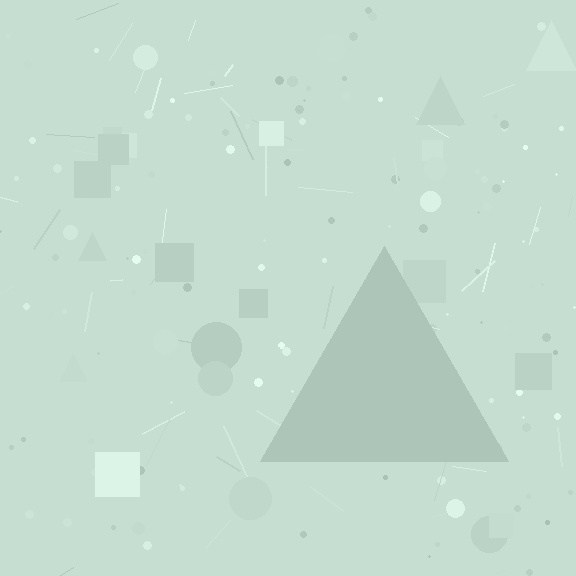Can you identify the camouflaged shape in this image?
The camouflaged shape is a triangle.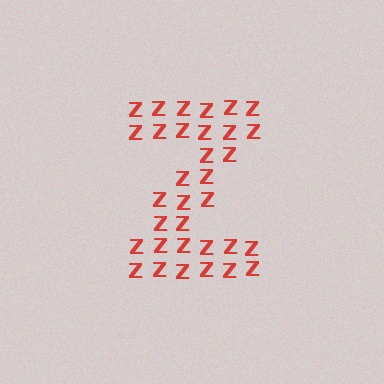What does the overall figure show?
The overall figure shows the letter Z.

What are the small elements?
The small elements are letter Z's.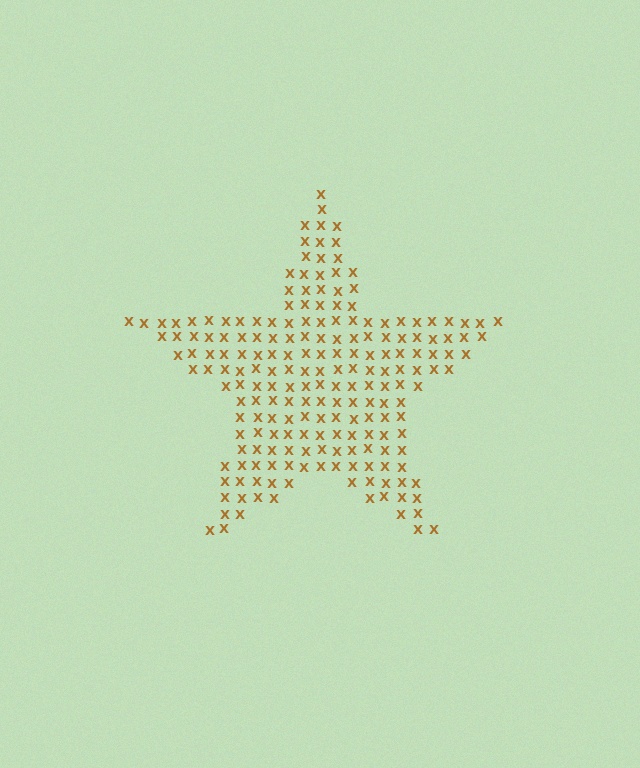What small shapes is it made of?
It is made of small letter X's.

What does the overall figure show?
The overall figure shows a star.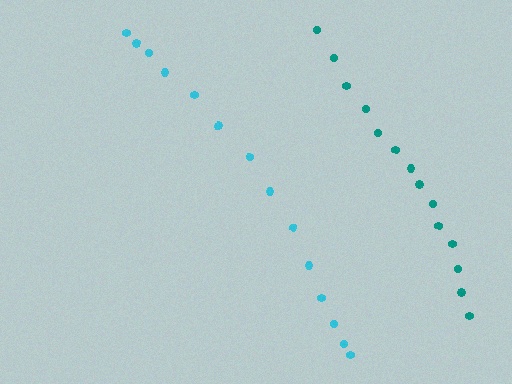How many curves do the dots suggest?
There are 2 distinct paths.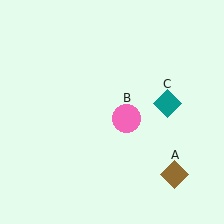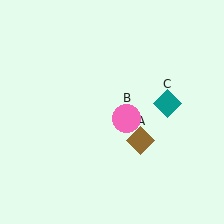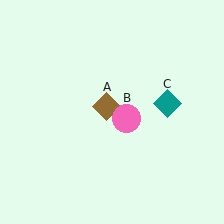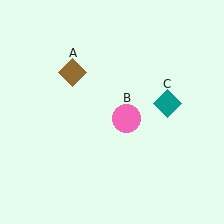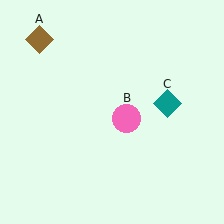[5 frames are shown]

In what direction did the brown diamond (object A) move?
The brown diamond (object A) moved up and to the left.